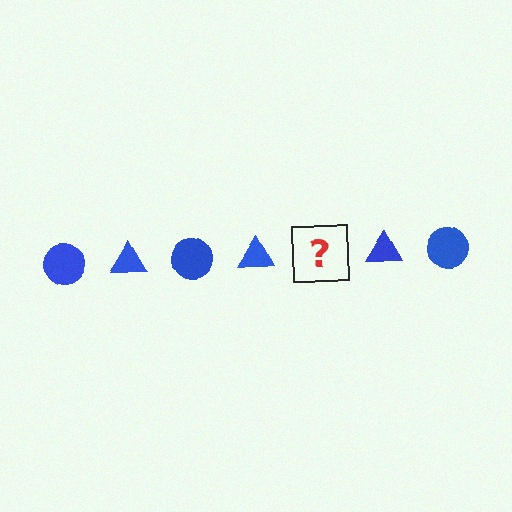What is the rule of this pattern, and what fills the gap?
The rule is that the pattern cycles through circle, triangle shapes in blue. The gap should be filled with a blue circle.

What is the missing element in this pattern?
The missing element is a blue circle.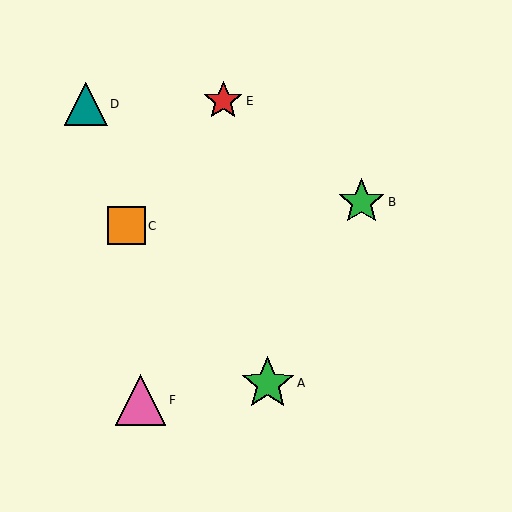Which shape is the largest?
The green star (labeled A) is the largest.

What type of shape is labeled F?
Shape F is a pink triangle.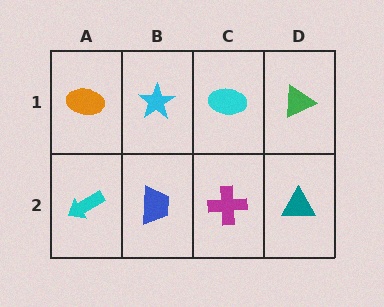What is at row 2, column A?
A cyan arrow.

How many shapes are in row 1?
4 shapes.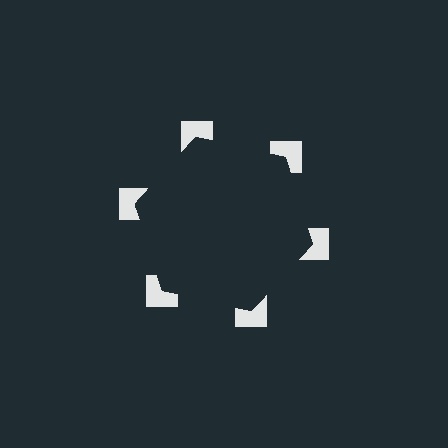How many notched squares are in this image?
There are 6 — one at each vertex of the illusory hexagon.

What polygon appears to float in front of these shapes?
An illusory hexagon — its edges are inferred from the aligned wedge cuts in the notched squares, not physically drawn.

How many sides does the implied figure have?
6 sides.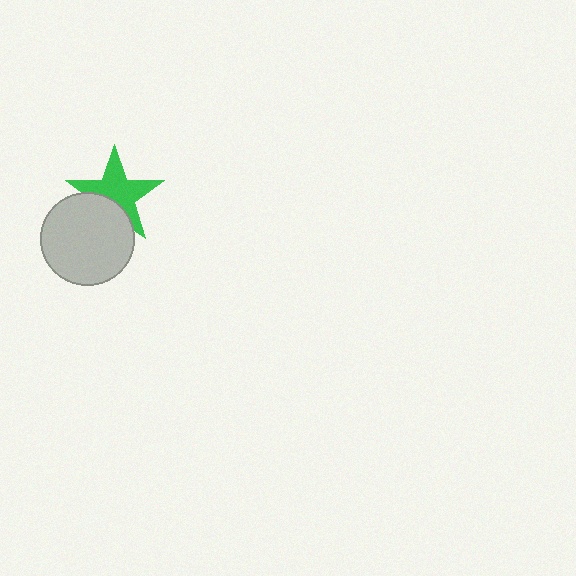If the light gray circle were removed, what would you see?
You would see the complete green star.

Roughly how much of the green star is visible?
Most of it is visible (roughly 67%).